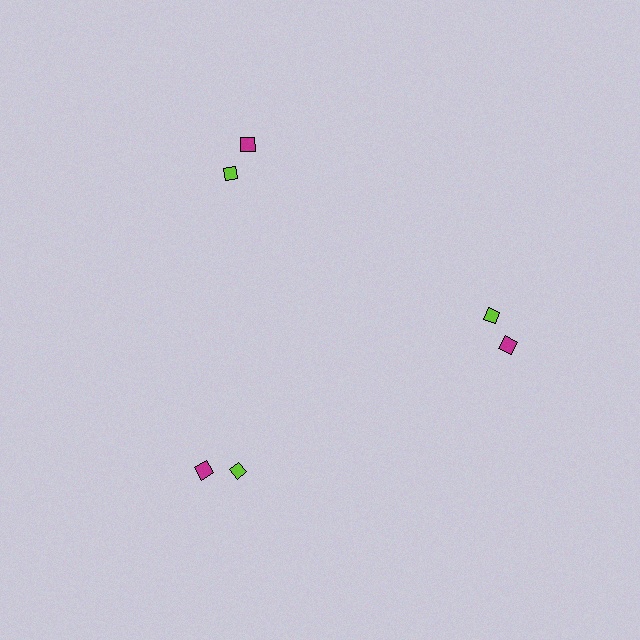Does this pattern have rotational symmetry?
Yes, this pattern has 3-fold rotational symmetry. It looks the same after rotating 120 degrees around the center.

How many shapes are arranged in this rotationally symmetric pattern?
There are 6 shapes, arranged in 3 groups of 2.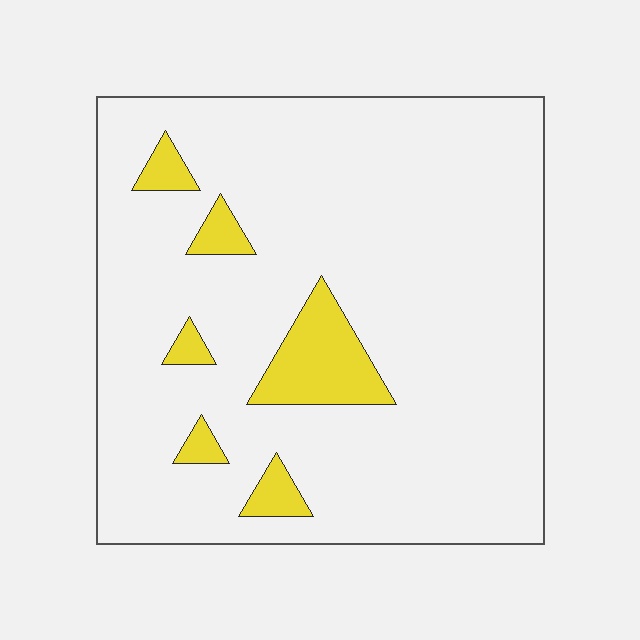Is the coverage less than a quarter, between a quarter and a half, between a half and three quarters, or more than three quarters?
Less than a quarter.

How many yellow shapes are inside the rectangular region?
6.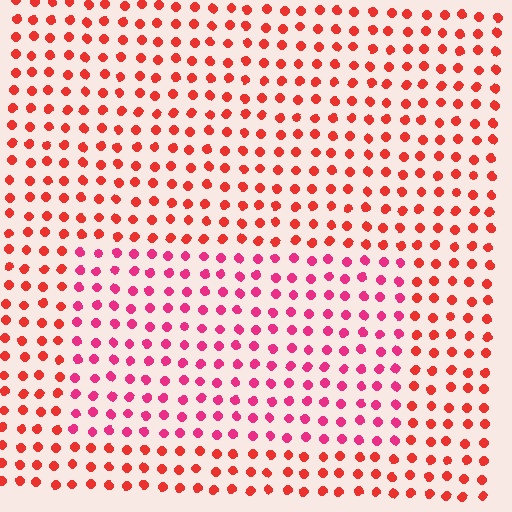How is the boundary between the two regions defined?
The boundary is defined purely by a slight shift in hue (about 30 degrees). Spacing, size, and orientation are identical on both sides.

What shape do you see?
I see a rectangle.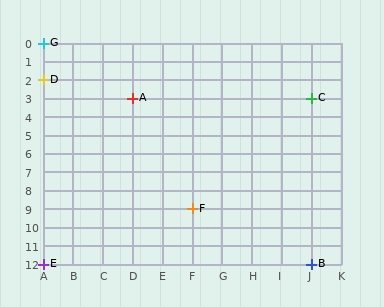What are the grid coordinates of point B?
Point B is at grid coordinates (J, 12).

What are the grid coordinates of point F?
Point F is at grid coordinates (F, 9).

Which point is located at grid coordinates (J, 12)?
Point B is at (J, 12).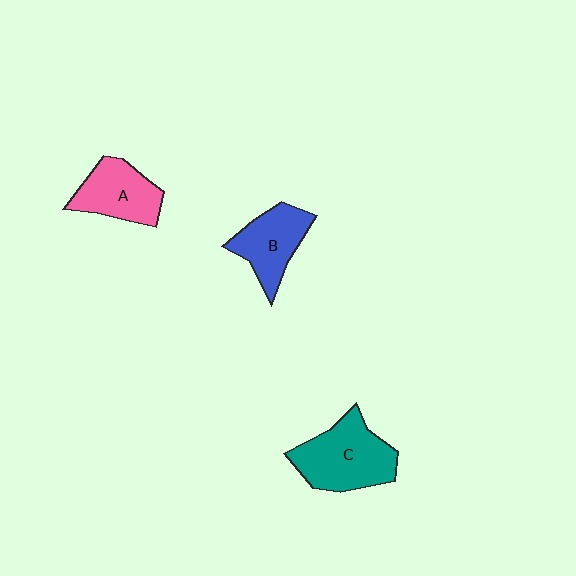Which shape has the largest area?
Shape C (teal).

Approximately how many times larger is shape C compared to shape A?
Approximately 1.4 times.